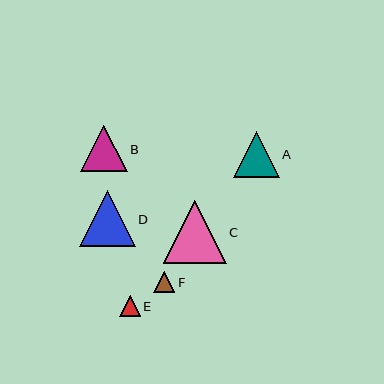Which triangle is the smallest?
Triangle E is the smallest with a size of approximately 21 pixels.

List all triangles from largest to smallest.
From largest to smallest: C, D, B, A, F, E.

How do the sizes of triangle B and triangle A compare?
Triangle B and triangle A are approximately the same size.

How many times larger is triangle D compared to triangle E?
Triangle D is approximately 2.7 times the size of triangle E.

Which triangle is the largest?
Triangle C is the largest with a size of approximately 63 pixels.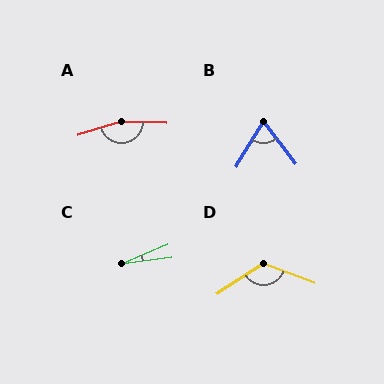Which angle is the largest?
A, at approximately 162 degrees.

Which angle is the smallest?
C, at approximately 15 degrees.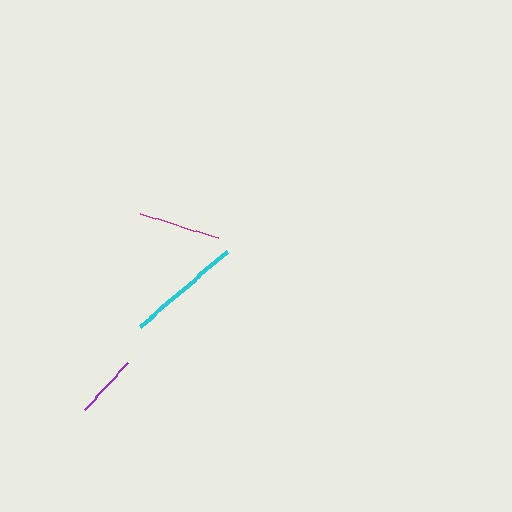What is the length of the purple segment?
The purple segment is approximately 64 pixels long.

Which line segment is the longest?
The cyan line is the longest at approximately 115 pixels.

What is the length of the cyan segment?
The cyan segment is approximately 115 pixels long.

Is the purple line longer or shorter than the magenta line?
The magenta line is longer than the purple line.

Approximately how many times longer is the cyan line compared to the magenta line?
The cyan line is approximately 1.4 times the length of the magenta line.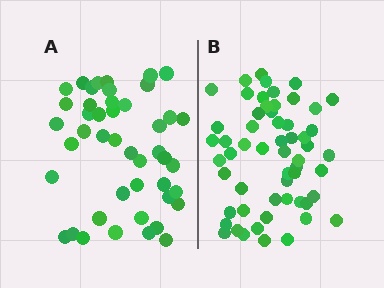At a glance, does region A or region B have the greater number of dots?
Region B (the right region) has more dots.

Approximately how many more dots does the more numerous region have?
Region B has roughly 12 or so more dots than region A.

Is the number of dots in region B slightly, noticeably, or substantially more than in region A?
Region B has noticeably more, but not dramatically so. The ratio is roughly 1.3 to 1.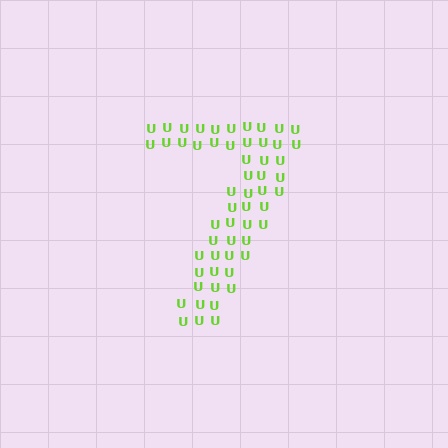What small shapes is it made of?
It is made of small letter U's.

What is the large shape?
The large shape is the digit 7.